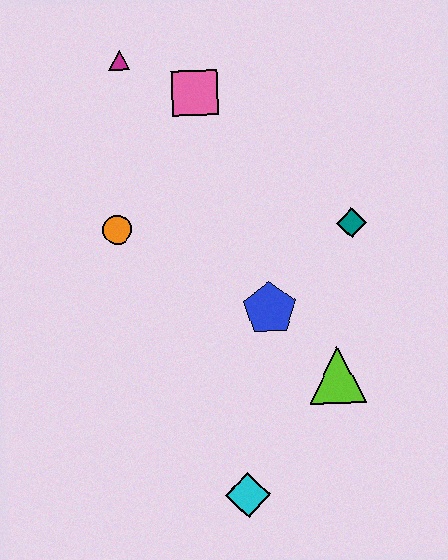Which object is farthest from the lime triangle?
The magenta triangle is farthest from the lime triangle.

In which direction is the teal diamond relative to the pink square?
The teal diamond is to the right of the pink square.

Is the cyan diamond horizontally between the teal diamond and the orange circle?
Yes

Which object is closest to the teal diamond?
The blue pentagon is closest to the teal diamond.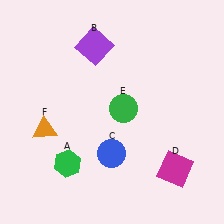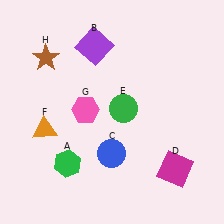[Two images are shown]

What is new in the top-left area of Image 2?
A pink hexagon (G) was added in the top-left area of Image 2.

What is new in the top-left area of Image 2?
A brown star (H) was added in the top-left area of Image 2.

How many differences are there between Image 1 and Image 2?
There are 2 differences between the two images.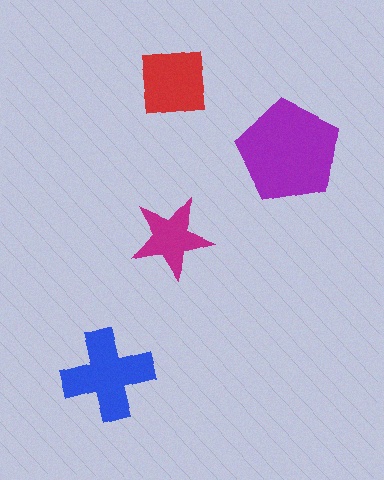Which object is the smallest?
The magenta star.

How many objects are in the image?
There are 4 objects in the image.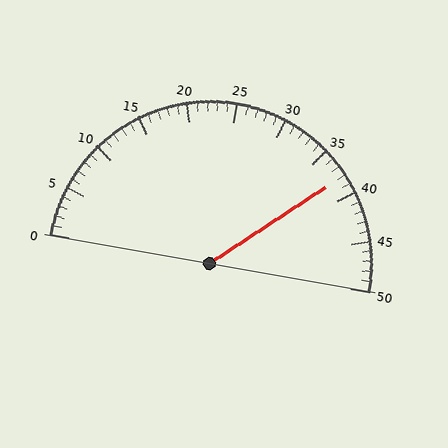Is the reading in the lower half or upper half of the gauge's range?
The reading is in the upper half of the range (0 to 50).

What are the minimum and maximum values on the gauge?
The gauge ranges from 0 to 50.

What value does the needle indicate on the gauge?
The needle indicates approximately 38.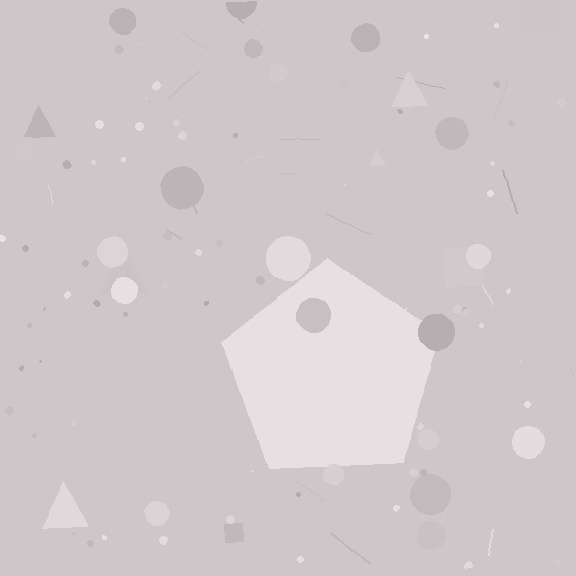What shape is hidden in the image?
A pentagon is hidden in the image.